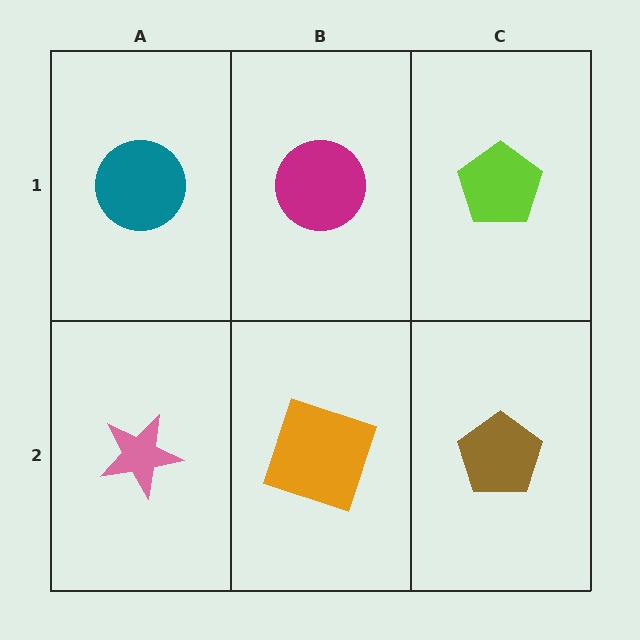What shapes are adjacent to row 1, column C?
A brown pentagon (row 2, column C), a magenta circle (row 1, column B).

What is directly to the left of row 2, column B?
A pink star.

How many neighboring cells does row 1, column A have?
2.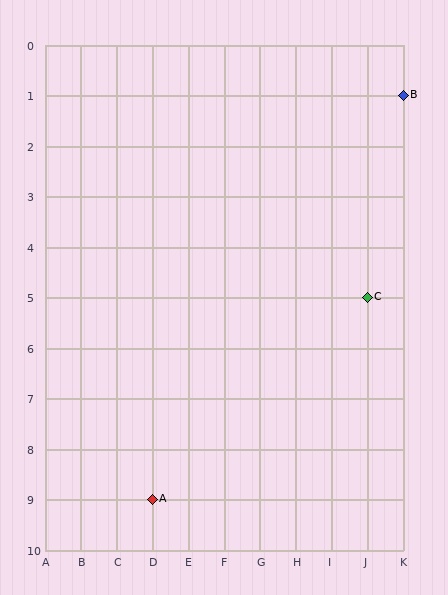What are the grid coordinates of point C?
Point C is at grid coordinates (J, 5).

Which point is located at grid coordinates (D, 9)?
Point A is at (D, 9).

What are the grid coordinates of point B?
Point B is at grid coordinates (K, 1).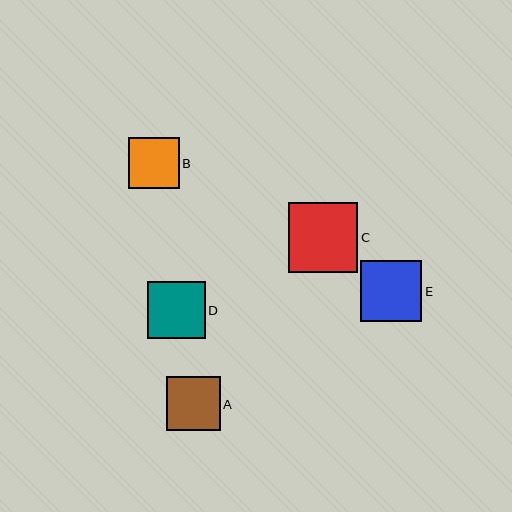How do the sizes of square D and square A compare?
Square D and square A are approximately the same size.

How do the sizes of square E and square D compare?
Square E and square D are approximately the same size.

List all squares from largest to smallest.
From largest to smallest: C, E, D, A, B.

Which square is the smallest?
Square B is the smallest with a size of approximately 50 pixels.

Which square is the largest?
Square C is the largest with a size of approximately 70 pixels.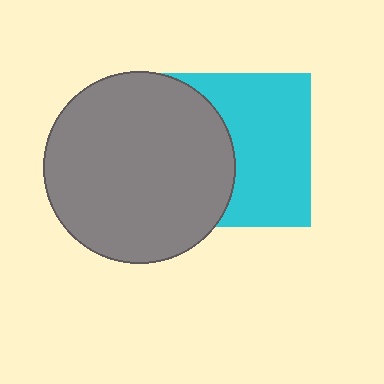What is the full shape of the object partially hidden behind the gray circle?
The partially hidden object is a cyan square.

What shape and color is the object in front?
The object in front is a gray circle.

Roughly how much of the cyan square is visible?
About half of it is visible (roughly 58%).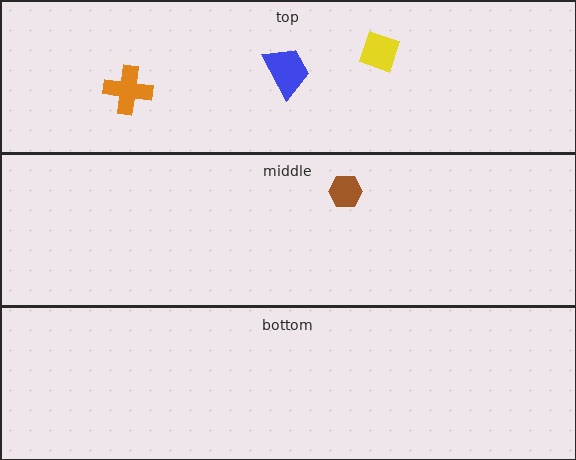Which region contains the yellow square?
The top region.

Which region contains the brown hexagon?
The middle region.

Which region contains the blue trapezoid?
The top region.